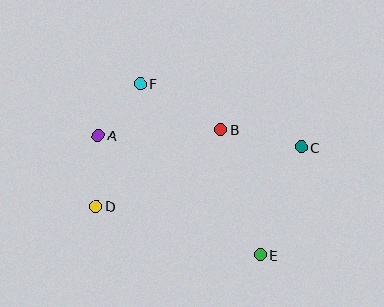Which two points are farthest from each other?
Points C and D are farthest from each other.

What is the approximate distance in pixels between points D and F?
The distance between D and F is approximately 130 pixels.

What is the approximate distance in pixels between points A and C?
The distance between A and C is approximately 204 pixels.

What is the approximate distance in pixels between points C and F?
The distance between C and F is approximately 173 pixels.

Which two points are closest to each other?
Points A and F are closest to each other.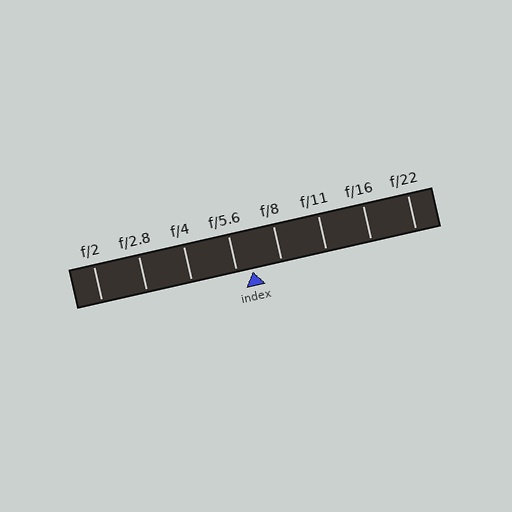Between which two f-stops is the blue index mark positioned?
The index mark is between f/5.6 and f/8.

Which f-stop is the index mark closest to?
The index mark is closest to f/5.6.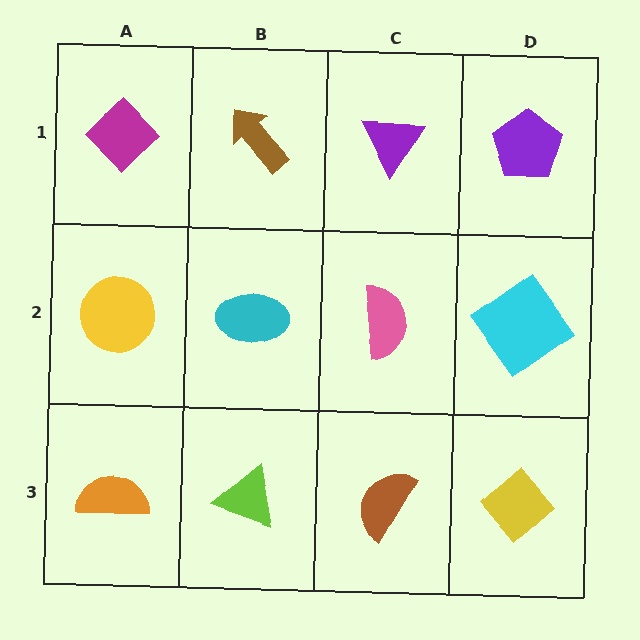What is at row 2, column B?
A cyan ellipse.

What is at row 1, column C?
A purple triangle.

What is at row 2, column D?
A cyan diamond.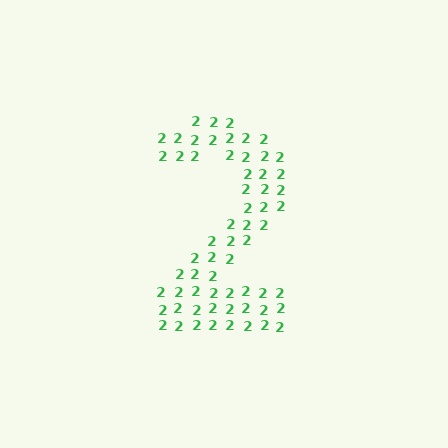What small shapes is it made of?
It is made of small digit 2's.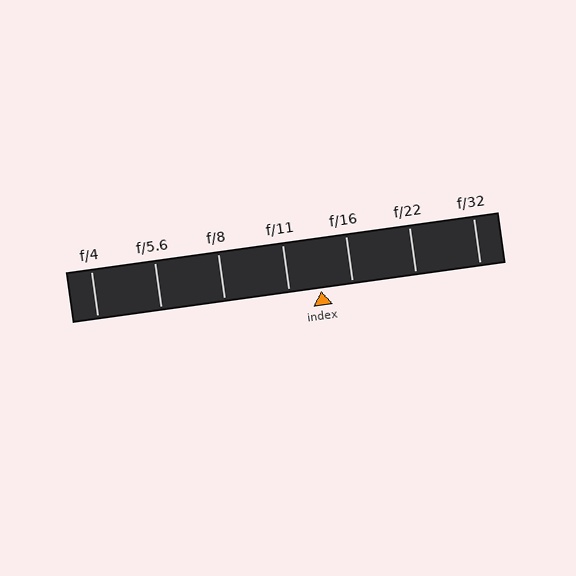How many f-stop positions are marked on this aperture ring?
There are 7 f-stop positions marked.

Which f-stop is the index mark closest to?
The index mark is closest to f/16.